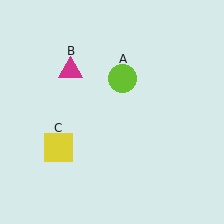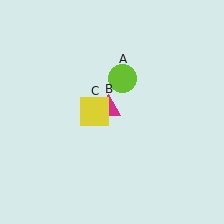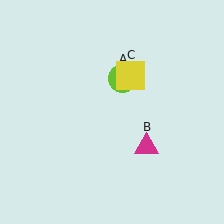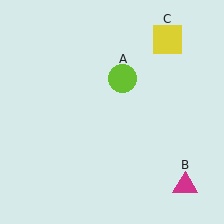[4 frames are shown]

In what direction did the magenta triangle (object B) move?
The magenta triangle (object B) moved down and to the right.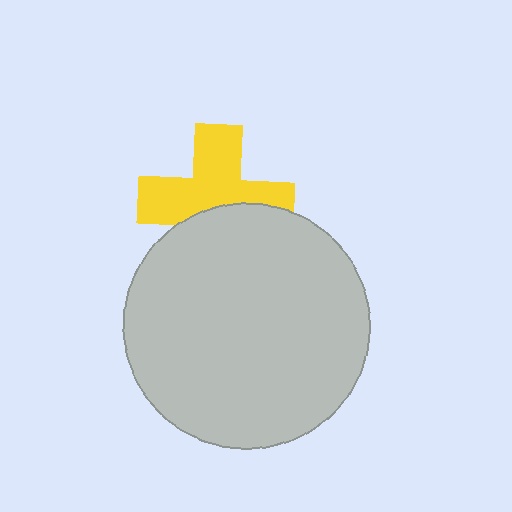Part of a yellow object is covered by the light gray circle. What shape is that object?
It is a cross.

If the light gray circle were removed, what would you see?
You would see the complete yellow cross.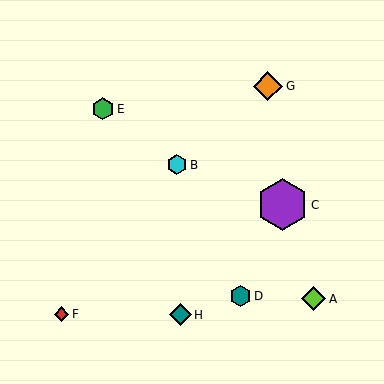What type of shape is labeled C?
Shape C is a purple hexagon.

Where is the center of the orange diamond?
The center of the orange diamond is at (268, 86).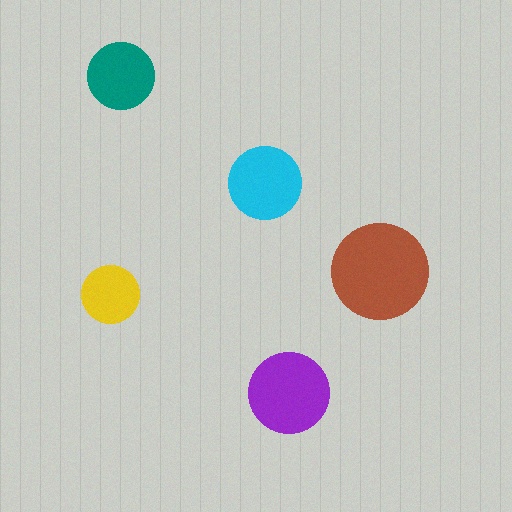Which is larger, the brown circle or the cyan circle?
The brown one.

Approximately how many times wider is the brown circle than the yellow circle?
About 1.5 times wider.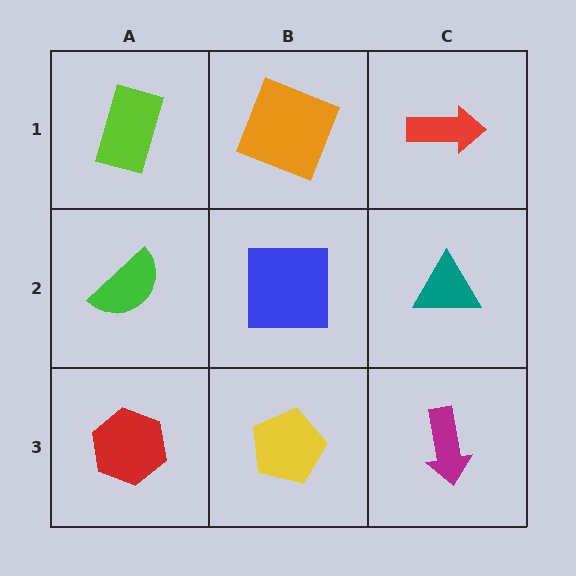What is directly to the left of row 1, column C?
An orange square.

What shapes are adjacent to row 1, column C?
A teal triangle (row 2, column C), an orange square (row 1, column B).